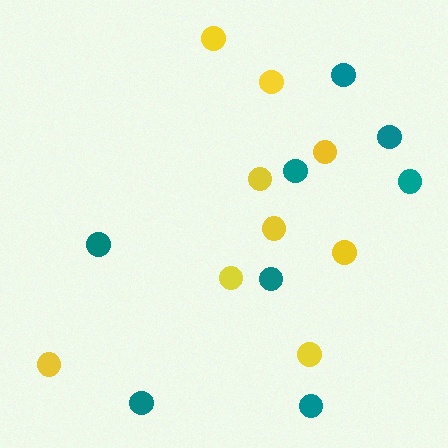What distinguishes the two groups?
There are 2 groups: one group of teal circles (8) and one group of yellow circles (9).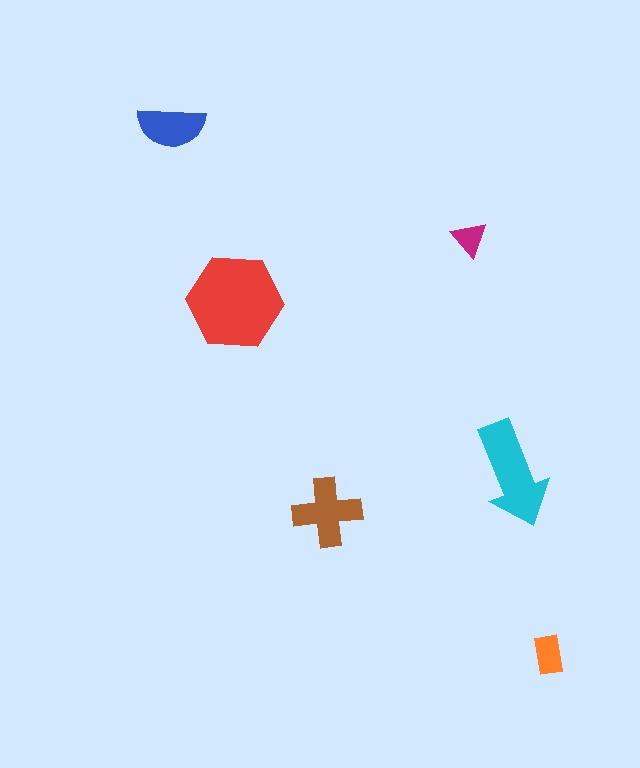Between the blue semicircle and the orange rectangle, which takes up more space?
The blue semicircle.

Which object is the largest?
The red hexagon.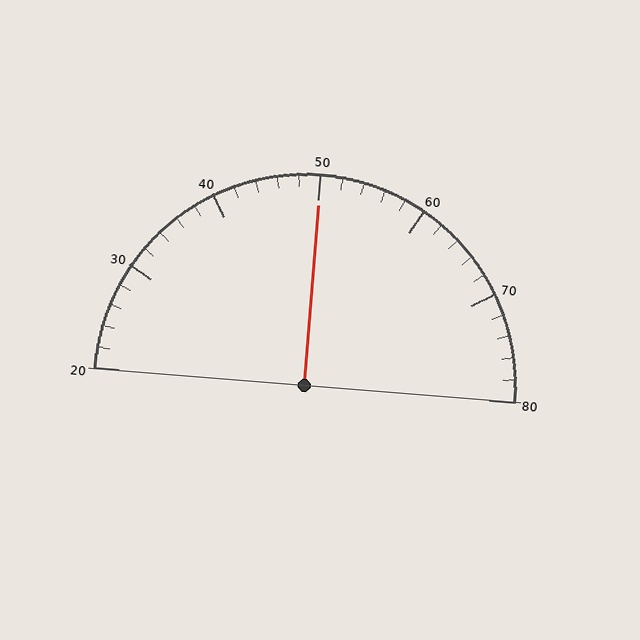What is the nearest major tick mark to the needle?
The nearest major tick mark is 50.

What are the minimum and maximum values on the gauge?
The gauge ranges from 20 to 80.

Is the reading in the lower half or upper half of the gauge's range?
The reading is in the upper half of the range (20 to 80).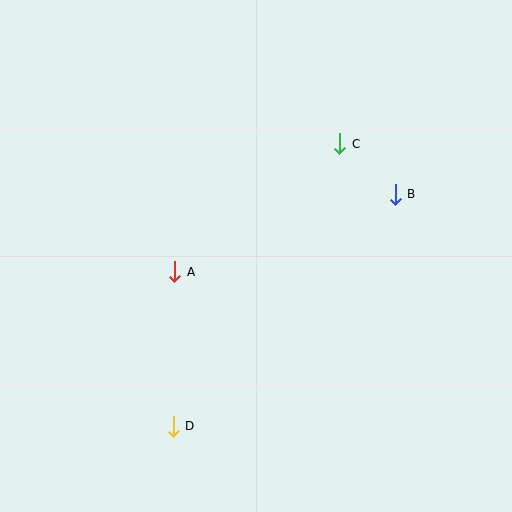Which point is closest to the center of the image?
Point A at (175, 272) is closest to the center.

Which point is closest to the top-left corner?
Point A is closest to the top-left corner.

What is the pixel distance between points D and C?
The distance between D and C is 328 pixels.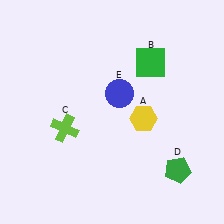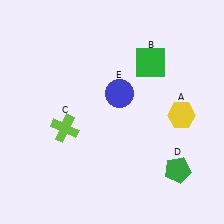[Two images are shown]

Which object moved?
The yellow hexagon (A) moved right.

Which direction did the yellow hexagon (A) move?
The yellow hexagon (A) moved right.